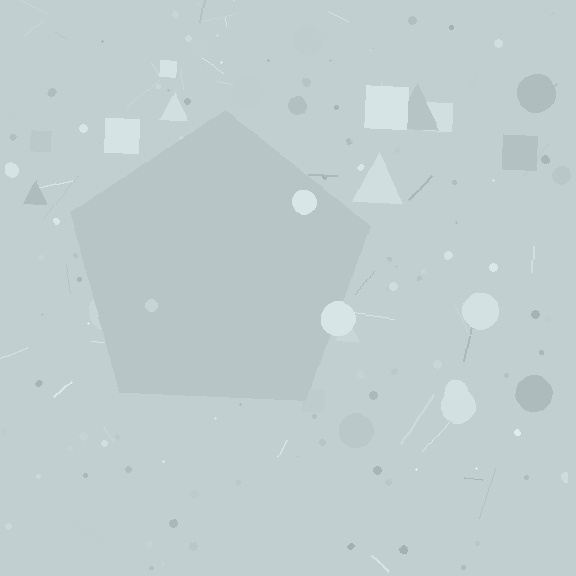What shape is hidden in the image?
A pentagon is hidden in the image.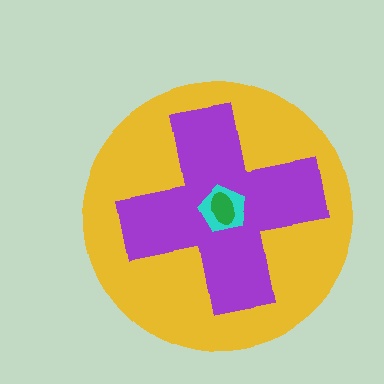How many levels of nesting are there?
4.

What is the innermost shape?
The green ellipse.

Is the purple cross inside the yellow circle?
Yes.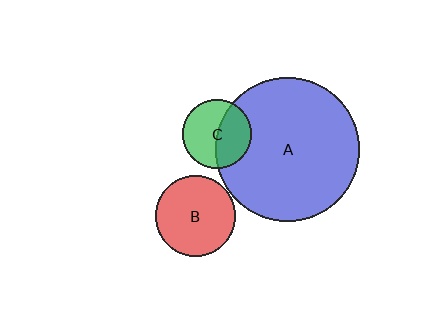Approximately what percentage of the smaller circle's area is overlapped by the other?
Approximately 45%.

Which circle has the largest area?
Circle A (blue).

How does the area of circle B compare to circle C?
Approximately 1.4 times.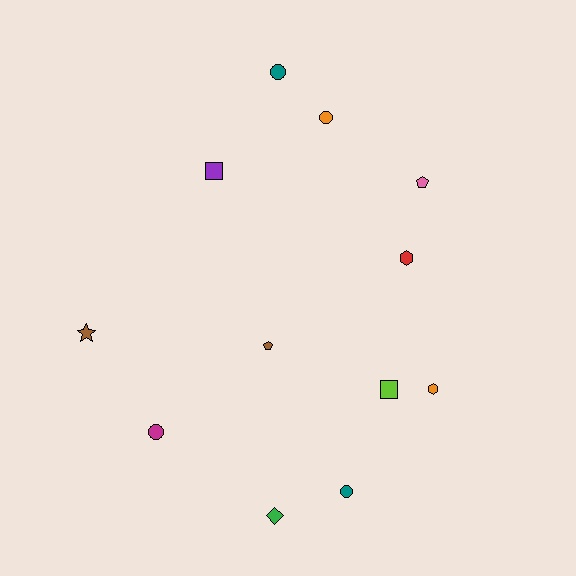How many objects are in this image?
There are 12 objects.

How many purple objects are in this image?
There is 1 purple object.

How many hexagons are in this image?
There are 2 hexagons.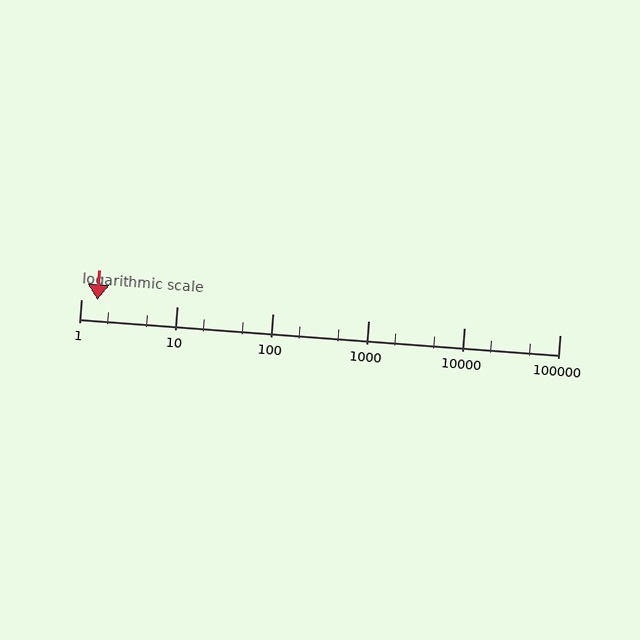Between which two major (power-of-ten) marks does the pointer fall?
The pointer is between 1 and 10.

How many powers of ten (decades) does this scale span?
The scale spans 5 decades, from 1 to 100000.